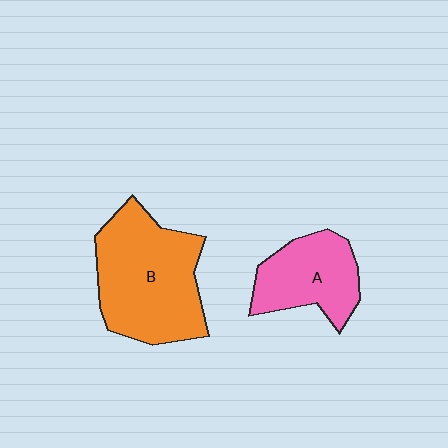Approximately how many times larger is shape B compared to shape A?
Approximately 1.7 times.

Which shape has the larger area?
Shape B (orange).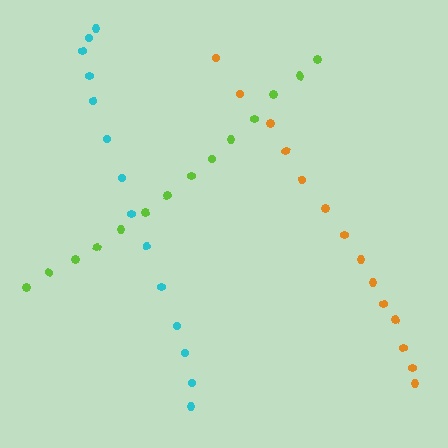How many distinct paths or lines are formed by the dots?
There are 3 distinct paths.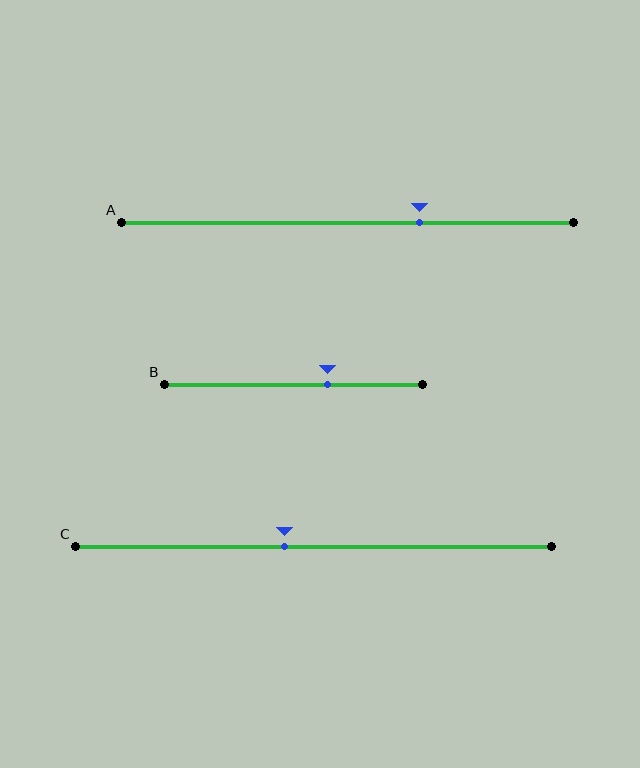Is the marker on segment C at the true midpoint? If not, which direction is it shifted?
No, the marker on segment C is shifted to the left by about 6% of the segment length.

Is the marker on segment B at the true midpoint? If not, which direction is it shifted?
No, the marker on segment B is shifted to the right by about 13% of the segment length.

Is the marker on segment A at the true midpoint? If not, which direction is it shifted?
No, the marker on segment A is shifted to the right by about 16% of the segment length.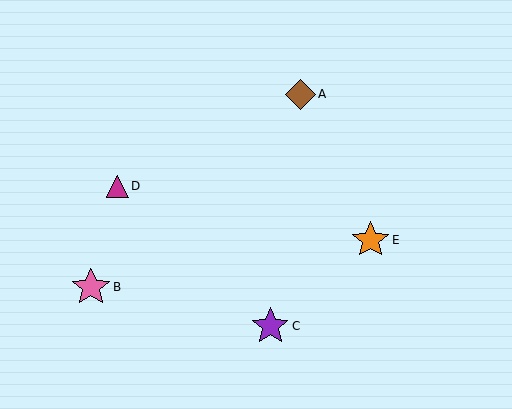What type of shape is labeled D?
Shape D is a magenta triangle.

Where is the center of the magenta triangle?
The center of the magenta triangle is at (117, 186).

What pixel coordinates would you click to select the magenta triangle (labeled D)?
Click at (117, 186) to select the magenta triangle D.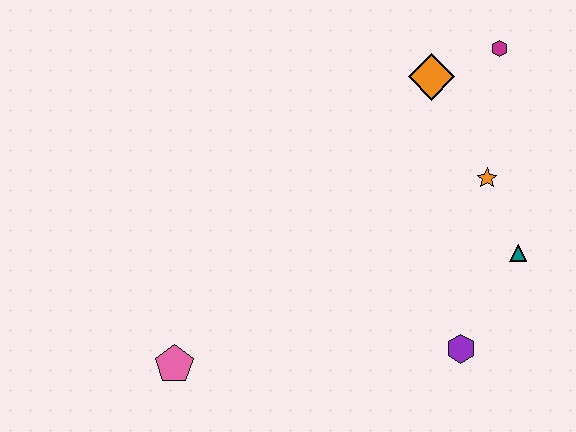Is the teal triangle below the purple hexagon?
No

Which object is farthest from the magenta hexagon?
The pink pentagon is farthest from the magenta hexagon.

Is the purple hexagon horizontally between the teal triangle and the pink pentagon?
Yes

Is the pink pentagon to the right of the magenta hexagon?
No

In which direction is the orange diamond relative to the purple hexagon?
The orange diamond is above the purple hexagon.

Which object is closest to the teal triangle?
The orange star is closest to the teal triangle.